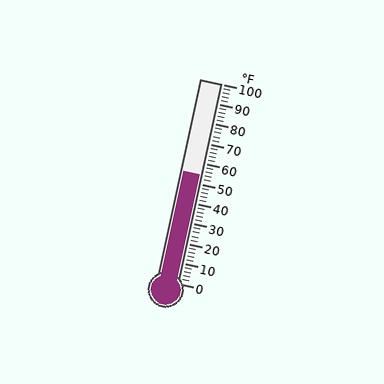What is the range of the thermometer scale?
The thermometer scale ranges from 0°F to 100°F.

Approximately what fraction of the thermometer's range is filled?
The thermometer is filled to approximately 55% of its range.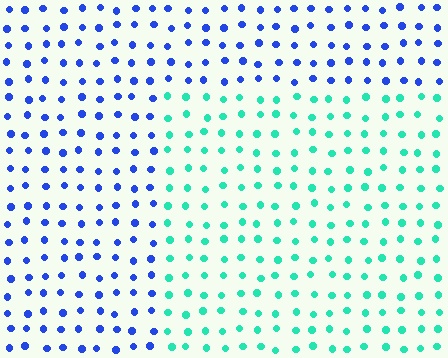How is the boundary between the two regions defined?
The boundary is defined purely by a slight shift in hue (about 66 degrees). Spacing, size, and orientation are identical on both sides.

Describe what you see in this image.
The image is filled with small blue elements in a uniform arrangement. A rectangle-shaped region is visible where the elements are tinted to a slightly different hue, forming a subtle color boundary.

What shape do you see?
I see a rectangle.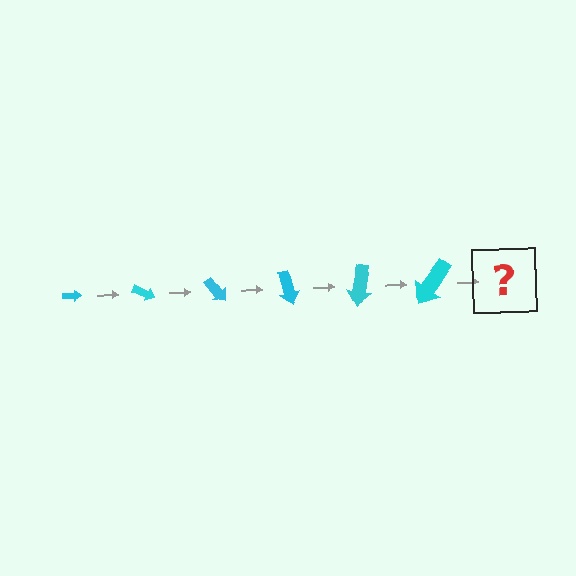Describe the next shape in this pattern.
It should be an arrow, larger than the previous one and rotated 150 degrees from the start.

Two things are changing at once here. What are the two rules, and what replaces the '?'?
The two rules are that the arrow grows larger each step and it rotates 25 degrees each step. The '?' should be an arrow, larger than the previous one and rotated 150 degrees from the start.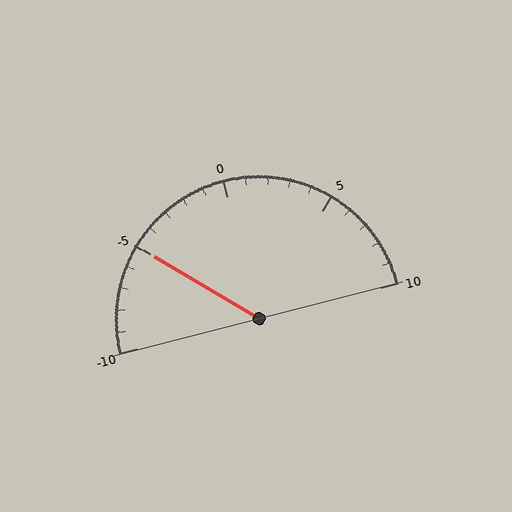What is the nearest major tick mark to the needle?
The nearest major tick mark is -5.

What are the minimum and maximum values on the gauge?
The gauge ranges from -10 to 10.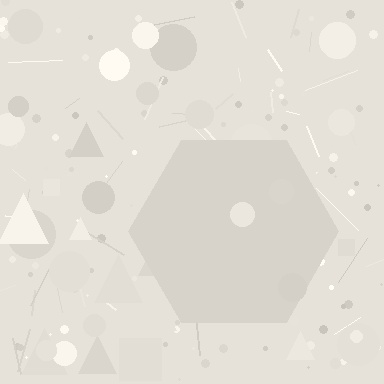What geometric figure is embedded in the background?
A hexagon is embedded in the background.